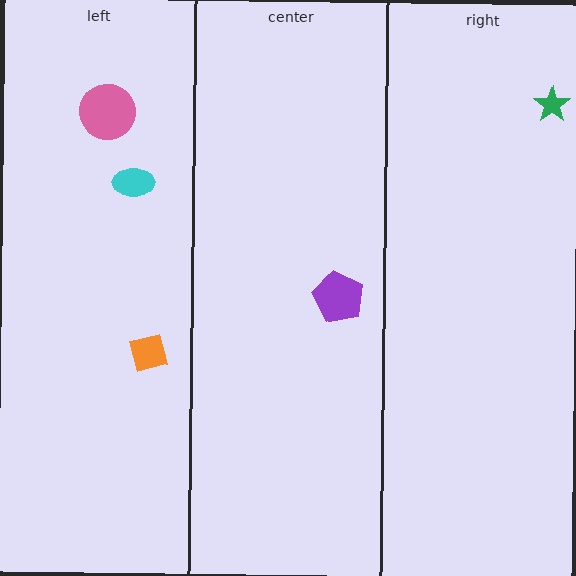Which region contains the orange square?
The left region.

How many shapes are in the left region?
3.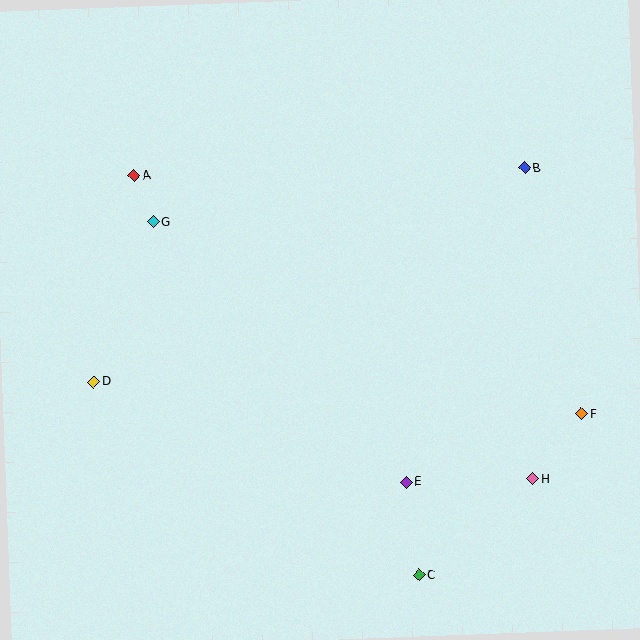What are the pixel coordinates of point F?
Point F is at (581, 414).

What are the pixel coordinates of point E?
Point E is at (406, 482).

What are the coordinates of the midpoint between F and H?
The midpoint between F and H is at (557, 447).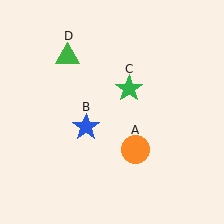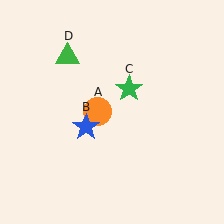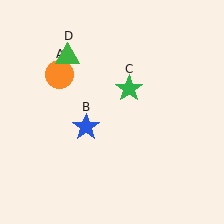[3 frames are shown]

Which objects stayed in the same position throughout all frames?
Blue star (object B) and green star (object C) and green triangle (object D) remained stationary.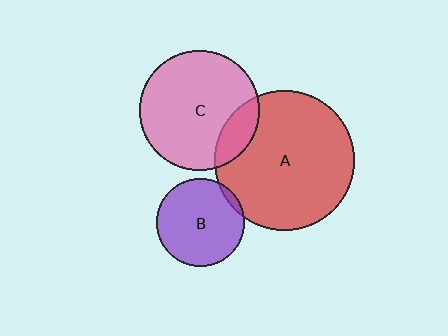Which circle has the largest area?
Circle A (red).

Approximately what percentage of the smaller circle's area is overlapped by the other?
Approximately 5%.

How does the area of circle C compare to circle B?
Approximately 1.9 times.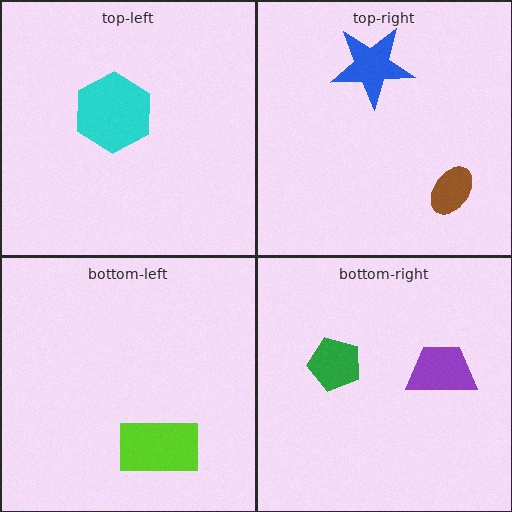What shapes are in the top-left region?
The cyan hexagon.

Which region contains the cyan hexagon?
The top-left region.